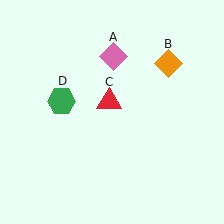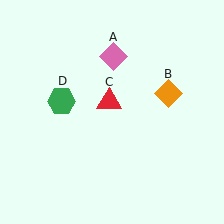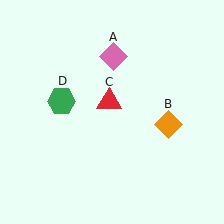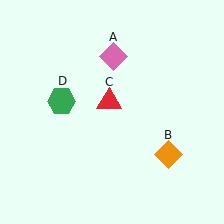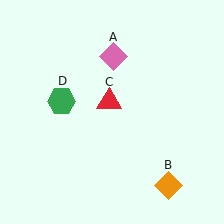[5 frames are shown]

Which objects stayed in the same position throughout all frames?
Pink diamond (object A) and red triangle (object C) and green hexagon (object D) remained stationary.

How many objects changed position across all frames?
1 object changed position: orange diamond (object B).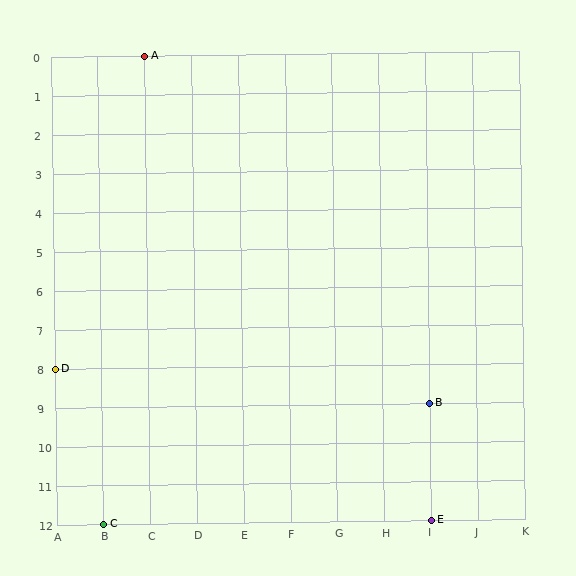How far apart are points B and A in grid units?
Points B and A are 6 columns and 9 rows apart (about 10.8 grid units diagonally).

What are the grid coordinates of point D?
Point D is at grid coordinates (A, 8).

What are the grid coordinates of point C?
Point C is at grid coordinates (B, 12).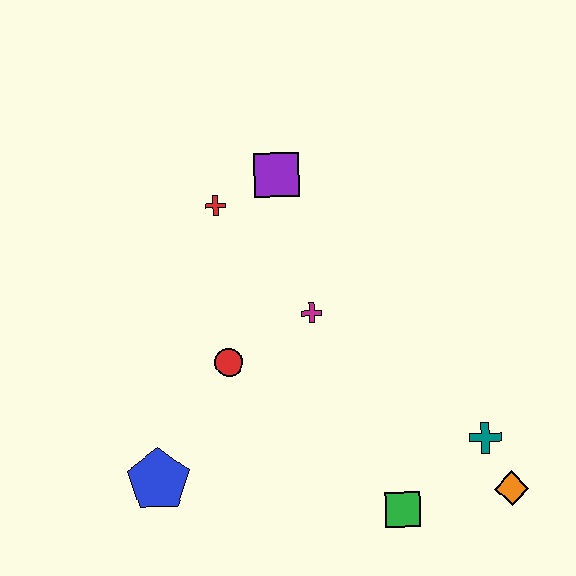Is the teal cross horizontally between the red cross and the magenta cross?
No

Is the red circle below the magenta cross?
Yes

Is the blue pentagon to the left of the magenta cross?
Yes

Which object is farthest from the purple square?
The orange diamond is farthest from the purple square.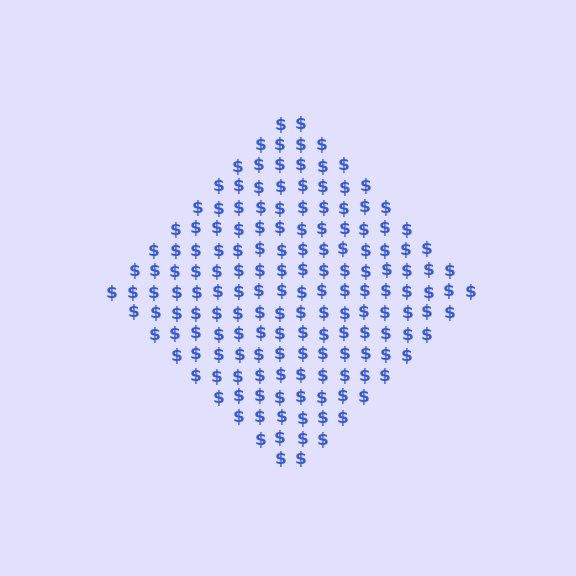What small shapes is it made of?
It is made of small dollar signs.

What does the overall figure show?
The overall figure shows a diamond.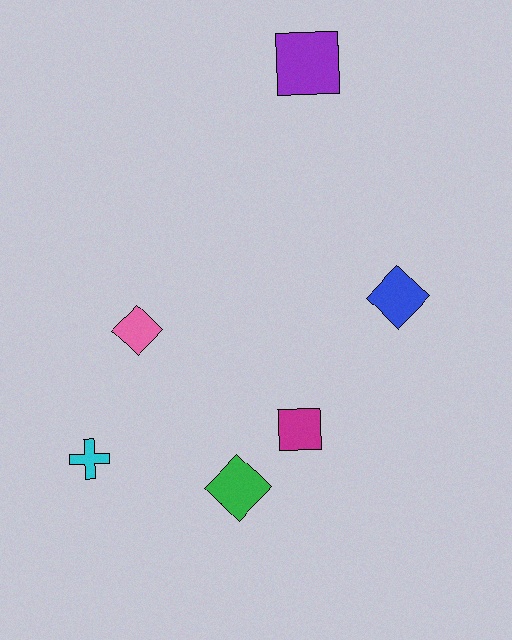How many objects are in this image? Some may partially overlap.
There are 6 objects.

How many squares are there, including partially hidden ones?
There are 2 squares.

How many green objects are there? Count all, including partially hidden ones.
There is 1 green object.